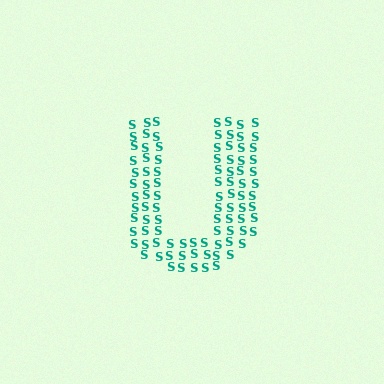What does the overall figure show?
The overall figure shows the letter U.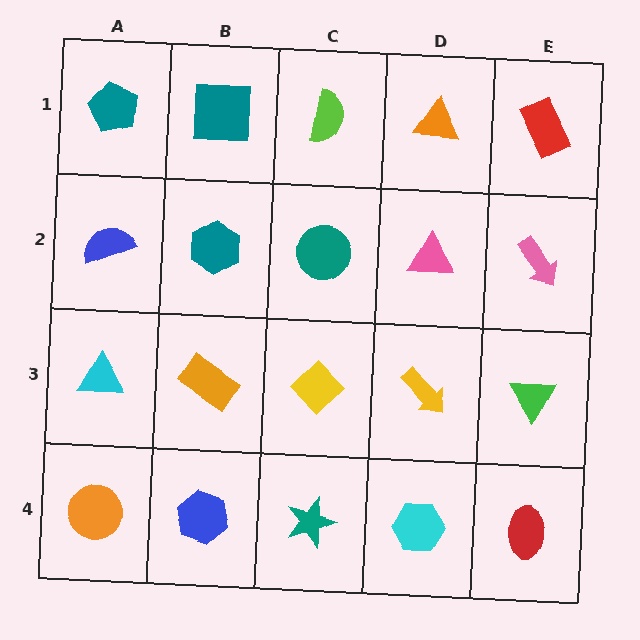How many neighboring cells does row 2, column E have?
3.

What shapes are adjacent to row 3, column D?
A pink triangle (row 2, column D), a cyan hexagon (row 4, column D), a yellow diamond (row 3, column C), a green triangle (row 3, column E).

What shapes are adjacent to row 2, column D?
An orange triangle (row 1, column D), a yellow arrow (row 3, column D), a teal circle (row 2, column C), a pink arrow (row 2, column E).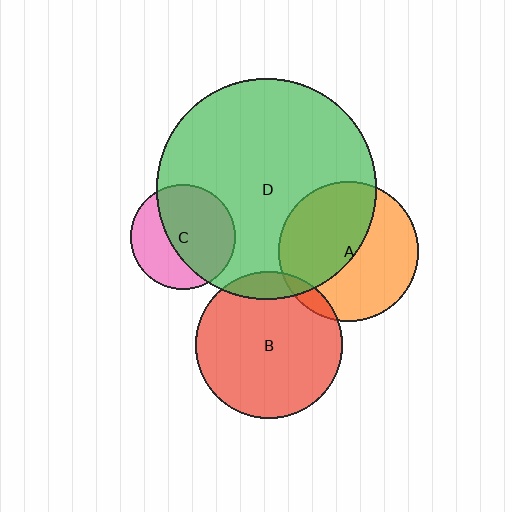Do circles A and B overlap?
Yes.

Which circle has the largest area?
Circle D (green).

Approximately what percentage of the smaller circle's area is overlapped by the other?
Approximately 5%.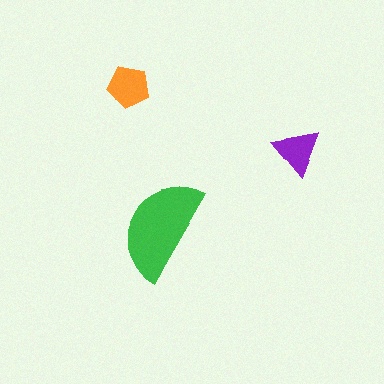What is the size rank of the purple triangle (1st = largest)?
3rd.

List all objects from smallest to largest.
The purple triangle, the orange pentagon, the green semicircle.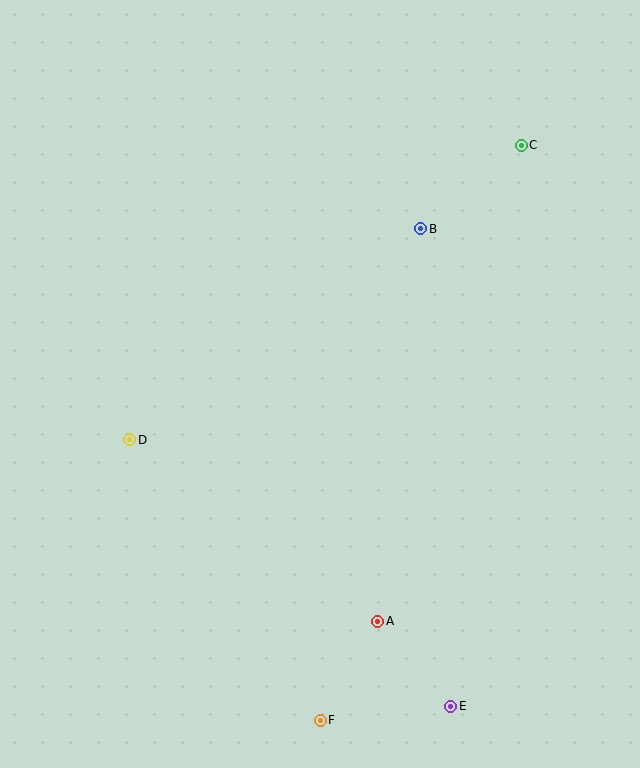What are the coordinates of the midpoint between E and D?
The midpoint between E and D is at (290, 573).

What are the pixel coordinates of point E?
Point E is at (451, 706).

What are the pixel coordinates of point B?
Point B is at (421, 229).